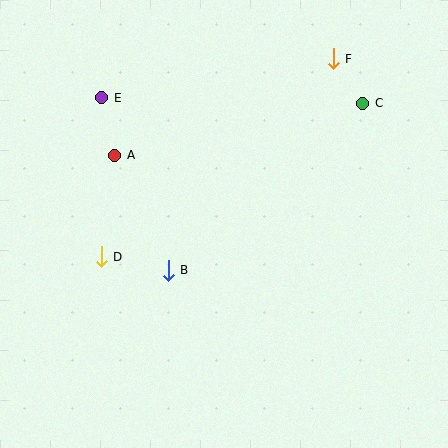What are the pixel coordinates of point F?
Point F is at (333, 59).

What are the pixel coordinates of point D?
Point D is at (101, 257).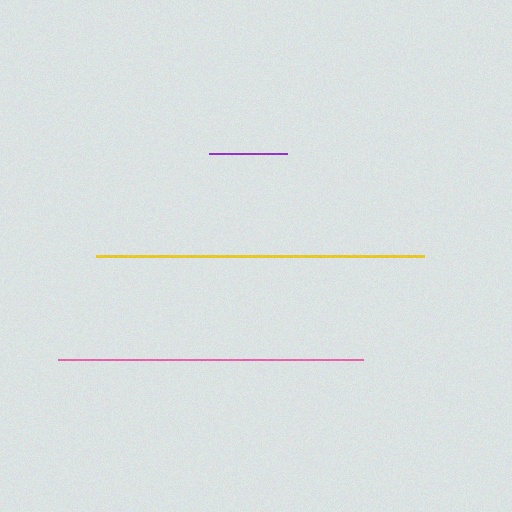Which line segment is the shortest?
The purple line is the shortest at approximately 78 pixels.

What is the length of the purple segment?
The purple segment is approximately 78 pixels long.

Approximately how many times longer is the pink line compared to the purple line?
The pink line is approximately 3.9 times the length of the purple line.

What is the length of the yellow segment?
The yellow segment is approximately 328 pixels long.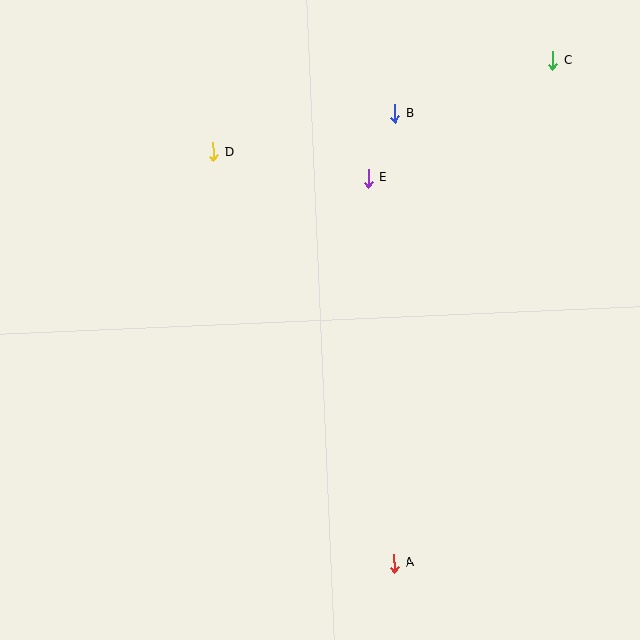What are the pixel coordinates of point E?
Point E is at (368, 178).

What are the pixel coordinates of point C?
Point C is at (553, 61).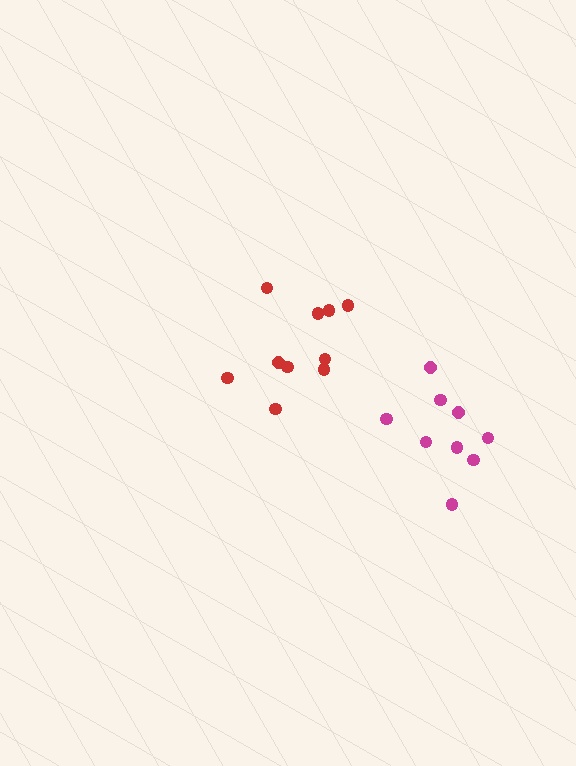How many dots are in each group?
Group 1: 9 dots, Group 2: 10 dots (19 total).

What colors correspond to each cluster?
The clusters are colored: magenta, red.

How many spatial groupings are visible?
There are 2 spatial groupings.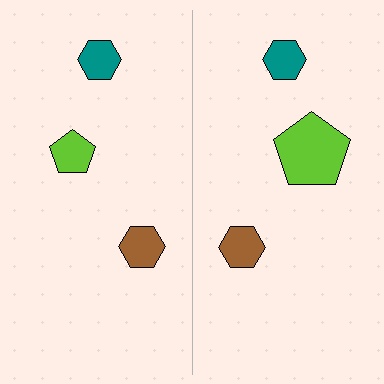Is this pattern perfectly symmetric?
No, the pattern is not perfectly symmetric. The lime pentagon on the right side has a different size than its mirror counterpart.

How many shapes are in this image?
There are 6 shapes in this image.